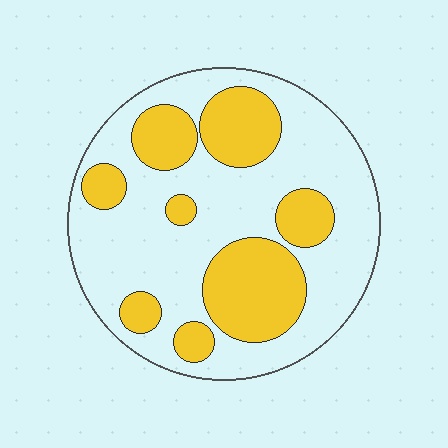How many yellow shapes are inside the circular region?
8.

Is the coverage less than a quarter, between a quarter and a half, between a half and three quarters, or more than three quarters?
Between a quarter and a half.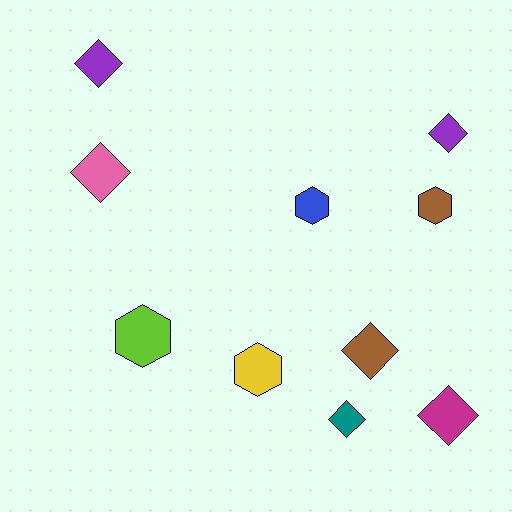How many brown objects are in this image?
There are 2 brown objects.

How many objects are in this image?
There are 10 objects.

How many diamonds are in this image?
There are 6 diamonds.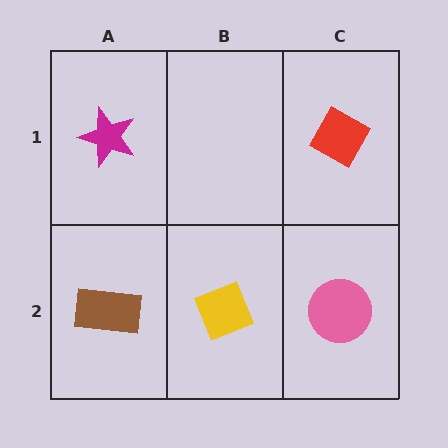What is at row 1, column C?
A red diamond.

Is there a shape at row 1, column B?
No, that cell is empty.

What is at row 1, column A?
A magenta star.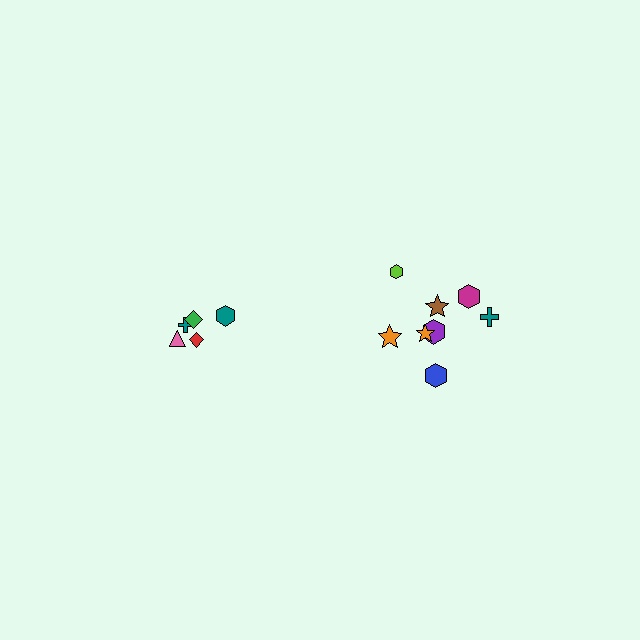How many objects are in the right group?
There are 8 objects.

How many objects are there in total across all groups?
There are 13 objects.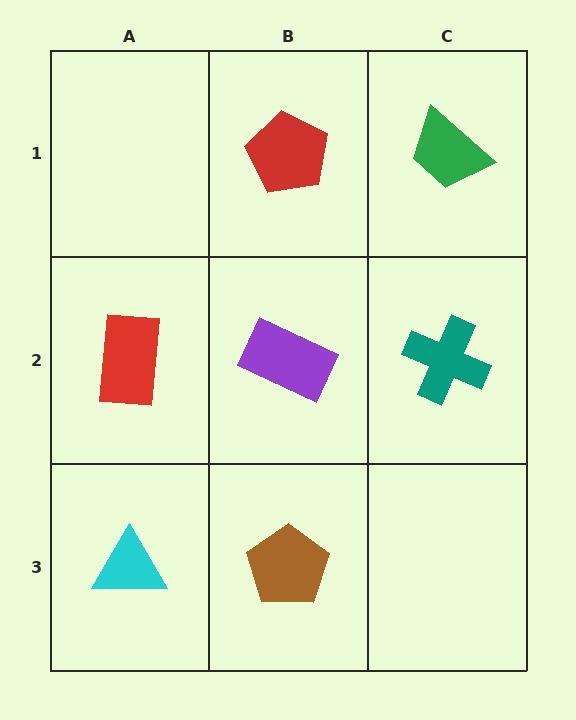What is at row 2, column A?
A red rectangle.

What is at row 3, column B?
A brown pentagon.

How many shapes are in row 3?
2 shapes.